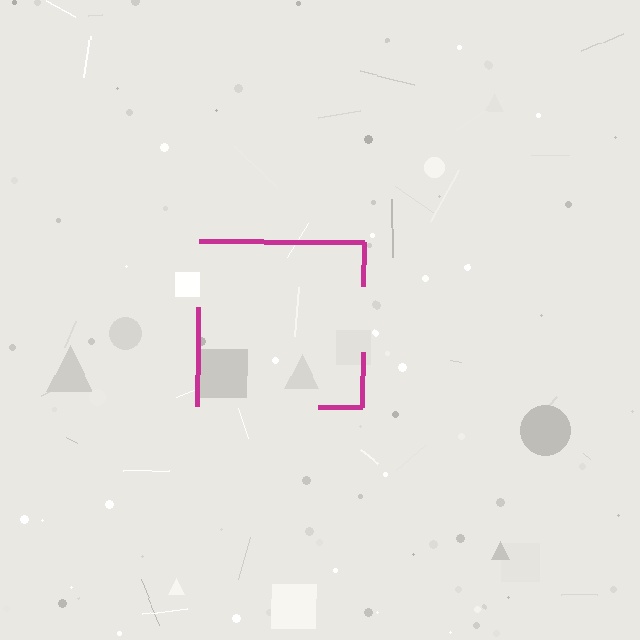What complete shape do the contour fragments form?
The contour fragments form a square.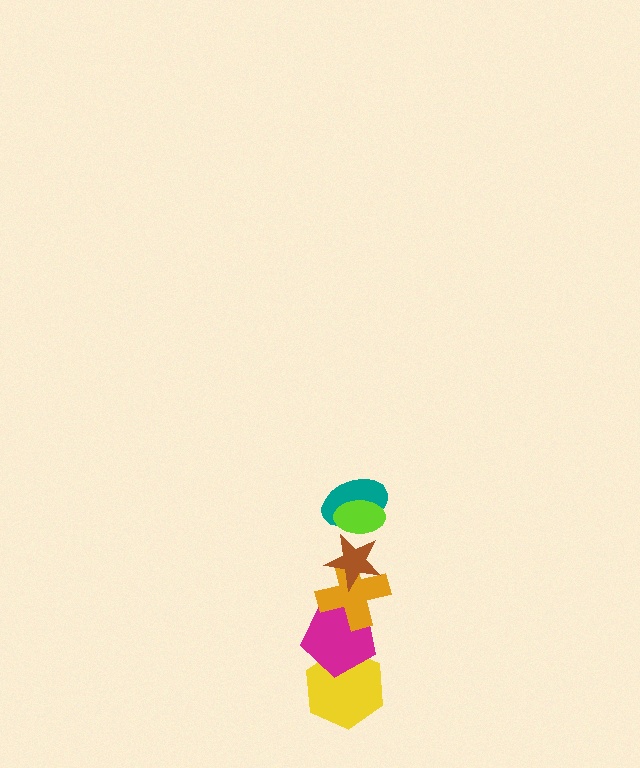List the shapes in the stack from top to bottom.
From top to bottom: the lime ellipse, the teal ellipse, the brown star, the orange cross, the magenta pentagon, the yellow hexagon.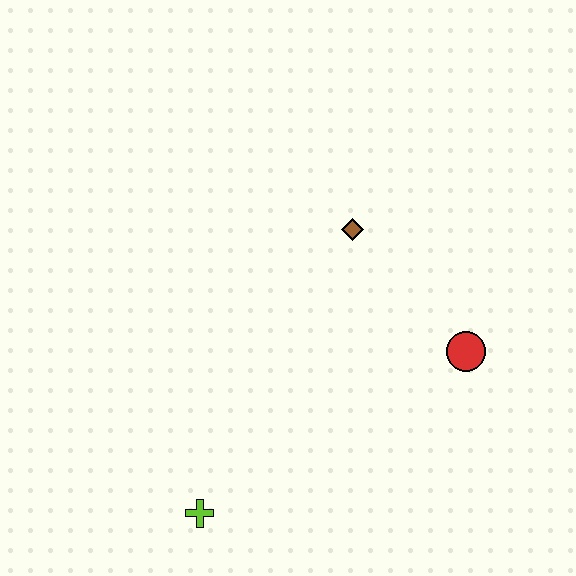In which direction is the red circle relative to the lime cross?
The red circle is to the right of the lime cross.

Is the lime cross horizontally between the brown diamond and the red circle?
No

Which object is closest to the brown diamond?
The red circle is closest to the brown diamond.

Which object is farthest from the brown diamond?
The lime cross is farthest from the brown diamond.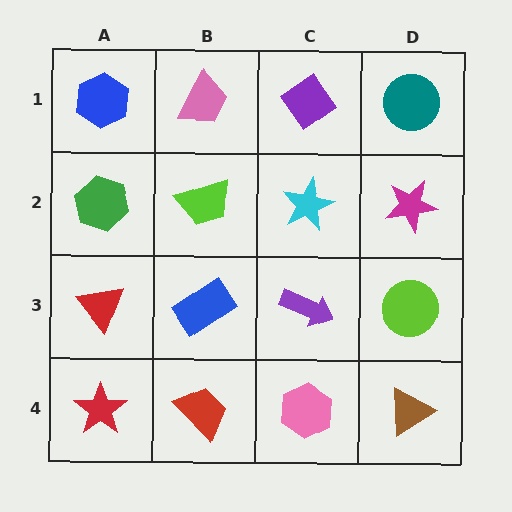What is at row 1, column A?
A blue hexagon.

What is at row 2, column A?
A green hexagon.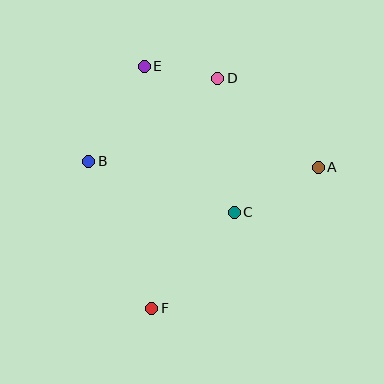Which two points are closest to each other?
Points D and E are closest to each other.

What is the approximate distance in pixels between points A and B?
The distance between A and B is approximately 230 pixels.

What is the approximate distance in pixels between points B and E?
The distance between B and E is approximately 110 pixels.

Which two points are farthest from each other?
Points E and F are farthest from each other.